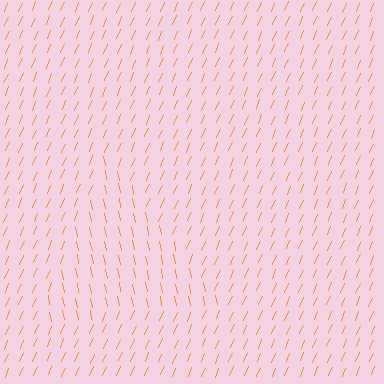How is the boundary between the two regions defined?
The boundary is defined purely by a change in line orientation (approximately 35 degrees difference). All lines are the same color and thickness.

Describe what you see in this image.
The image is filled with small orange line segments. A triangle region in the image has lines oriented differently from the surrounding lines, creating a visible texture boundary.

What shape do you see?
I see a triangle.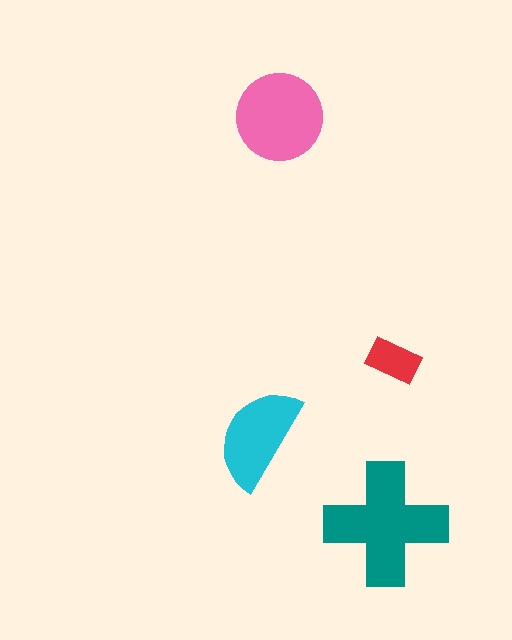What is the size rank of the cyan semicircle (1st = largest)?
3rd.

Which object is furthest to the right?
The red rectangle is rightmost.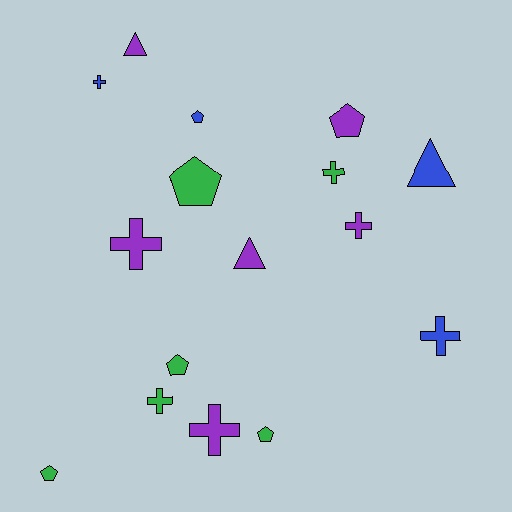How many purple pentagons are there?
There is 1 purple pentagon.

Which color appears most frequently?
Purple, with 6 objects.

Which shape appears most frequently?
Cross, with 7 objects.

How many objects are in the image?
There are 16 objects.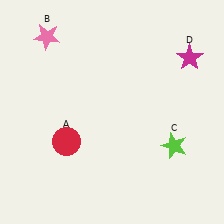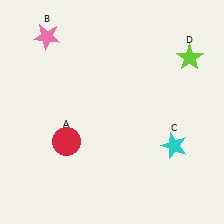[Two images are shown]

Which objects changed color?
C changed from lime to cyan. D changed from magenta to lime.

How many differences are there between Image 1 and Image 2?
There are 2 differences between the two images.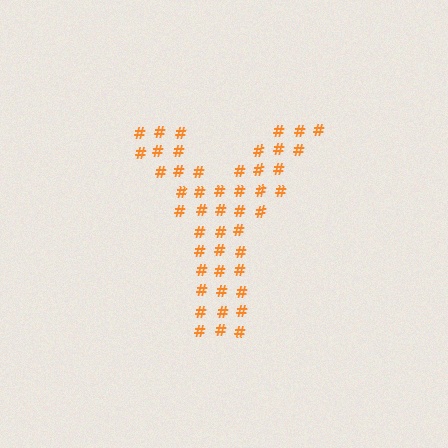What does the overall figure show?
The overall figure shows the letter Y.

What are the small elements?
The small elements are hash symbols.